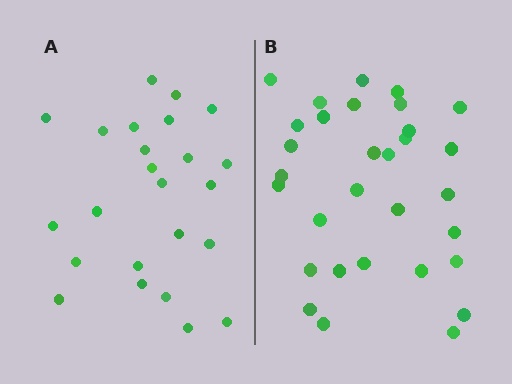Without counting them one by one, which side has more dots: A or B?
Region B (the right region) has more dots.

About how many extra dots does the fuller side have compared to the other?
Region B has roughly 8 or so more dots than region A.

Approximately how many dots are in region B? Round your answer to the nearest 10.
About 30 dots. (The exact count is 31, which rounds to 30.)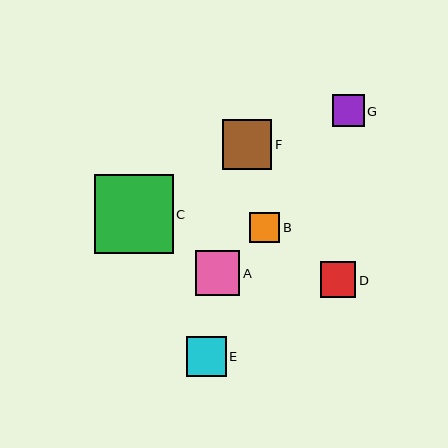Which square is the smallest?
Square B is the smallest with a size of approximately 30 pixels.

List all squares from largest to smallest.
From largest to smallest: C, F, A, E, D, G, B.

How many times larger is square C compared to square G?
Square C is approximately 2.5 times the size of square G.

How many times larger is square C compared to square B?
Square C is approximately 2.7 times the size of square B.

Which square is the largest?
Square C is the largest with a size of approximately 79 pixels.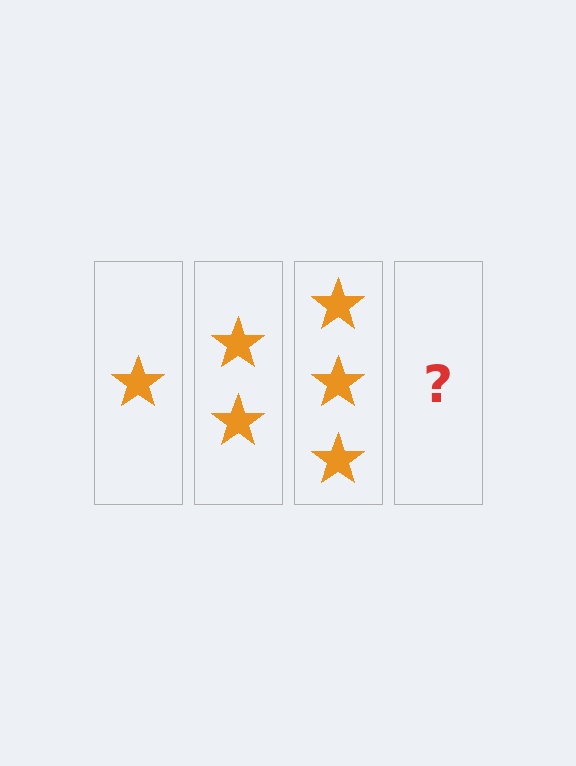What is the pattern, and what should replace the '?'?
The pattern is that each step adds one more star. The '?' should be 4 stars.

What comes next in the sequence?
The next element should be 4 stars.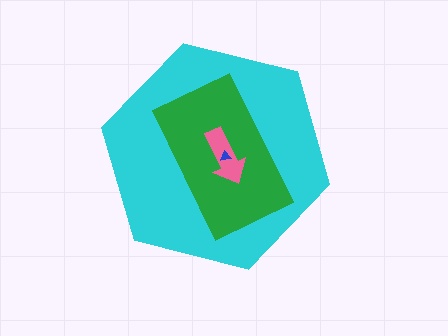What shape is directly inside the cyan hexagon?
The green rectangle.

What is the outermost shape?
The cyan hexagon.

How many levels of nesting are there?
4.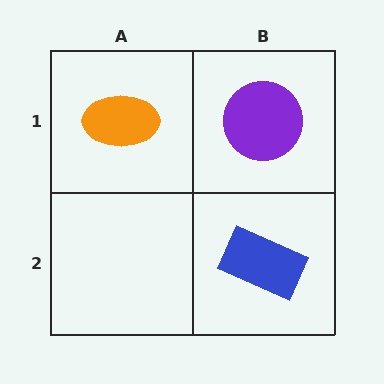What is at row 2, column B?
A blue rectangle.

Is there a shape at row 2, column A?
No, that cell is empty.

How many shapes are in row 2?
1 shape.